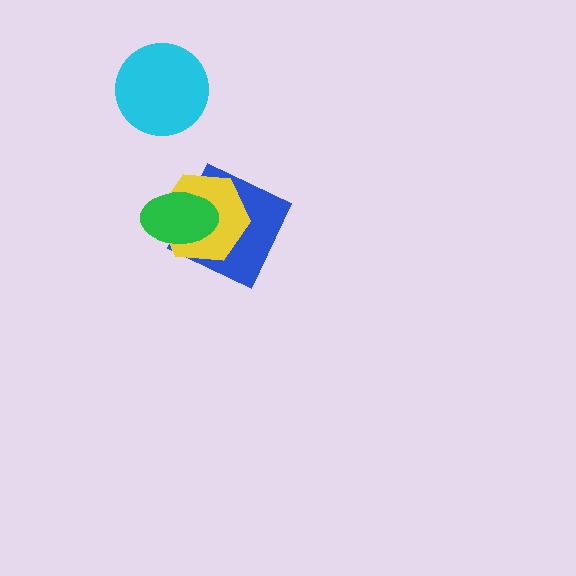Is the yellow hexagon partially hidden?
Yes, it is partially covered by another shape.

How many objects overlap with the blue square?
2 objects overlap with the blue square.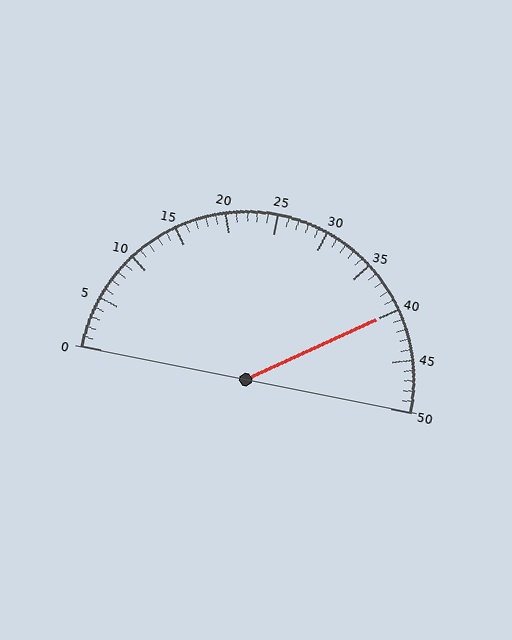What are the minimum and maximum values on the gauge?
The gauge ranges from 0 to 50.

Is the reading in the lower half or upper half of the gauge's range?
The reading is in the upper half of the range (0 to 50).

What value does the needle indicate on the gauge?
The needle indicates approximately 40.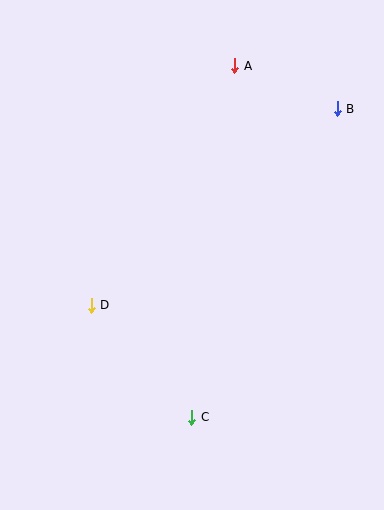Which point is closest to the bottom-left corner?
Point C is closest to the bottom-left corner.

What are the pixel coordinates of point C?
Point C is at (192, 417).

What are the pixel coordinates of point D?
Point D is at (91, 305).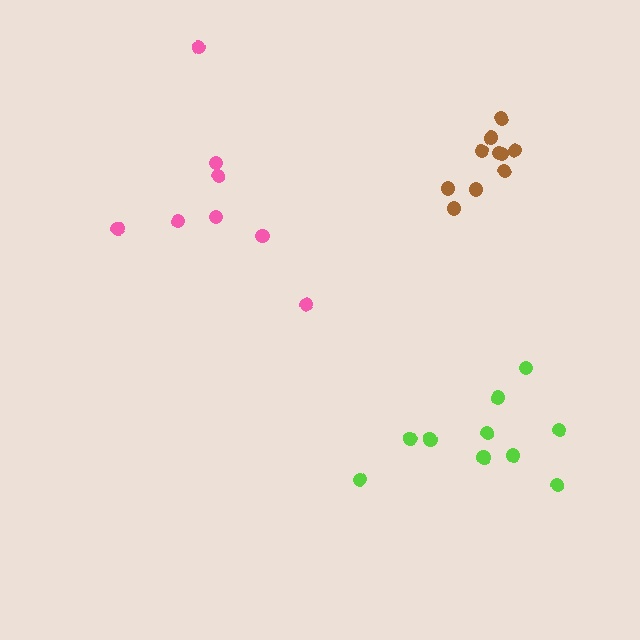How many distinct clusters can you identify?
There are 3 distinct clusters.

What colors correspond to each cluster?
The clusters are colored: pink, brown, lime.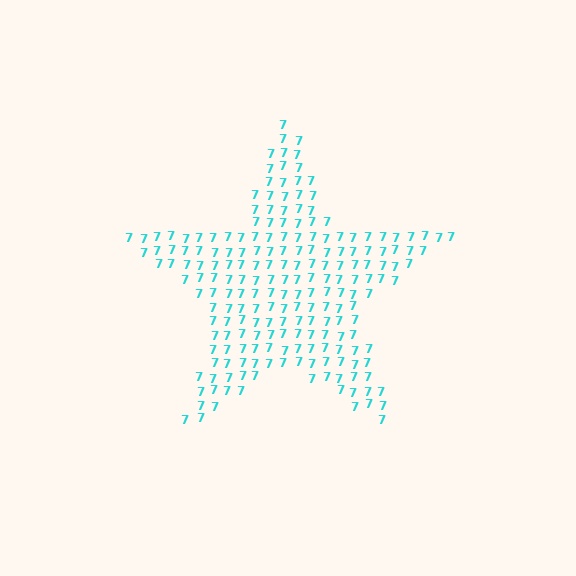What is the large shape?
The large shape is a star.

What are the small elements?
The small elements are digit 7's.